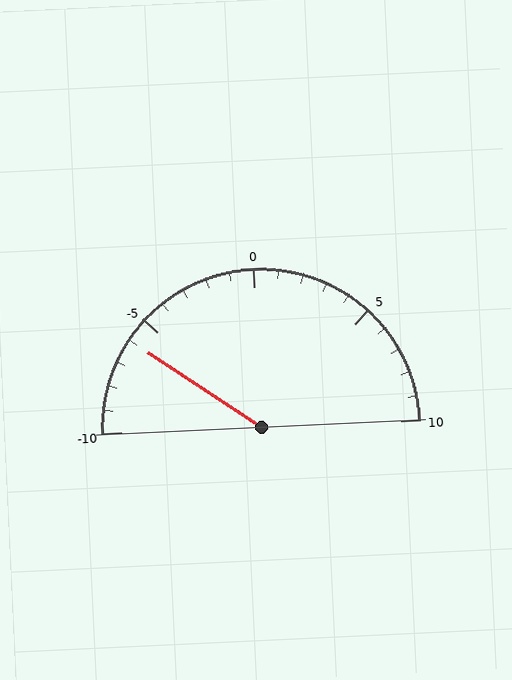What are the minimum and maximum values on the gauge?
The gauge ranges from -10 to 10.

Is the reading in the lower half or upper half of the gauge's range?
The reading is in the lower half of the range (-10 to 10).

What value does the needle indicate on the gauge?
The needle indicates approximately -6.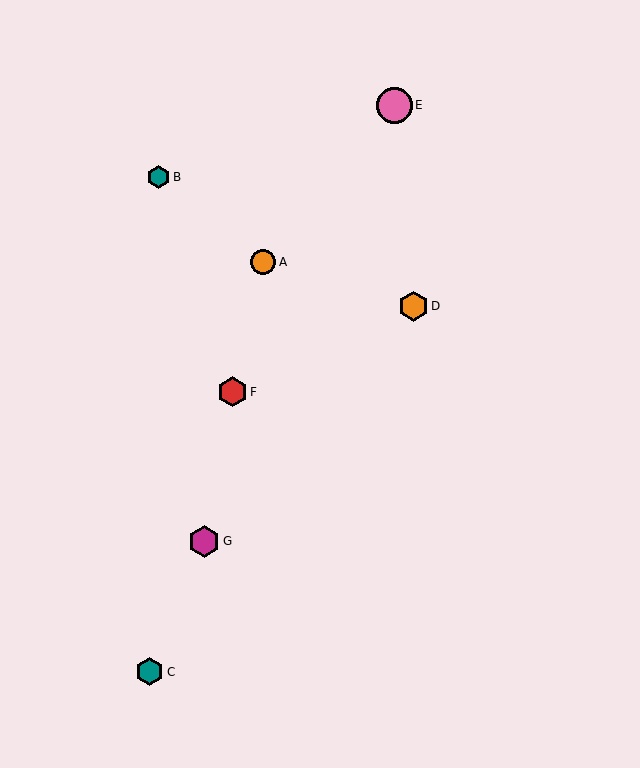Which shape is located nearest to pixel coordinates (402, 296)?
The orange hexagon (labeled D) at (413, 306) is nearest to that location.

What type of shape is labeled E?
Shape E is a pink circle.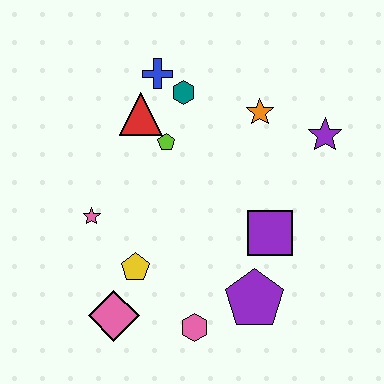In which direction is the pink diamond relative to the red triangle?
The pink diamond is below the red triangle.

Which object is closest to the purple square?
The purple pentagon is closest to the purple square.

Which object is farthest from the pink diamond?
The purple star is farthest from the pink diamond.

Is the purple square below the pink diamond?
No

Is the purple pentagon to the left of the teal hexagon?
No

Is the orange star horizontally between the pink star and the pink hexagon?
No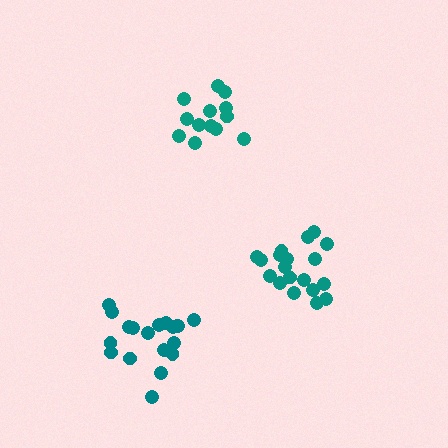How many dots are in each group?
Group 1: 19 dots, Group 2: 19 dots, Group 3: 13 dots (51 total).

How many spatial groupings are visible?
There are 3 spatial groupings.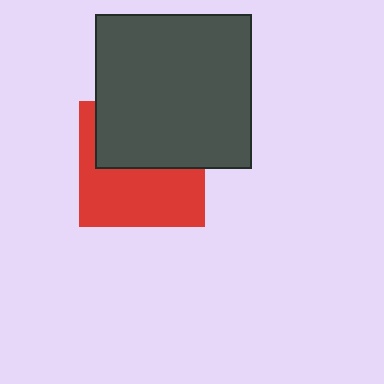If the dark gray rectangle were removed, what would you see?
You would see the complete red square.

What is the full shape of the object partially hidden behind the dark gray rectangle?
The partially hidden object is a red square.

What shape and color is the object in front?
The object in front is a dark gray rectangle.